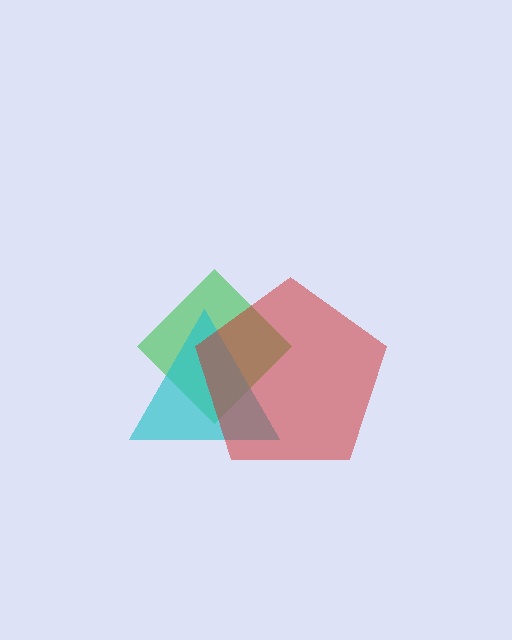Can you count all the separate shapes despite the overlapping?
Yes, there are 3 separate shapes.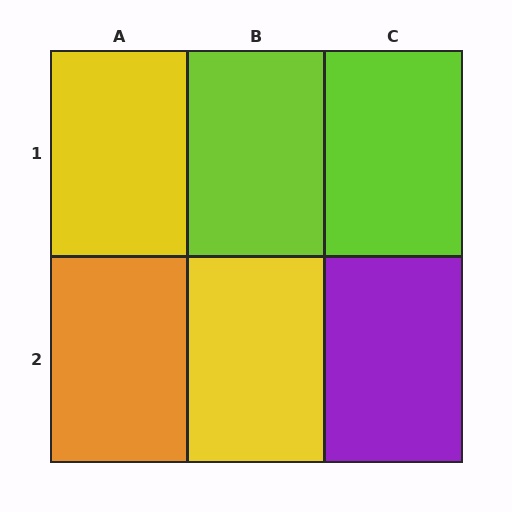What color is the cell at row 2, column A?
Orange.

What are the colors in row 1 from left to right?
Yellow, lime, lime.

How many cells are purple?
1 cell is purple.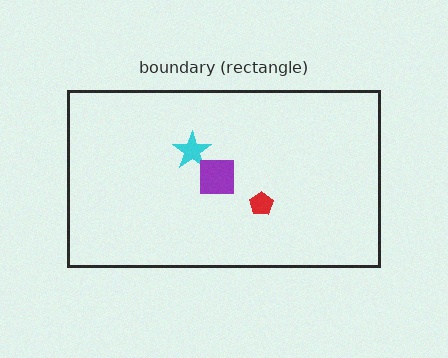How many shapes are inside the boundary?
3 inside, 0 outside.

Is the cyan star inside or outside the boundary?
Inside.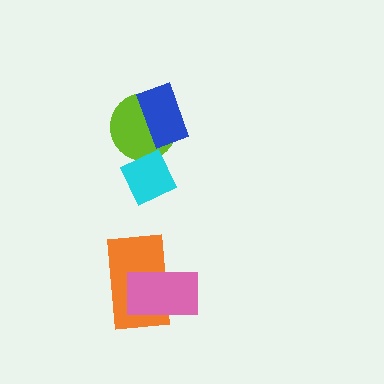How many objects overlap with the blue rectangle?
1 object overlaps with the blue rectangle.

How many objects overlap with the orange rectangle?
1 object overlaps with the orange rectangle.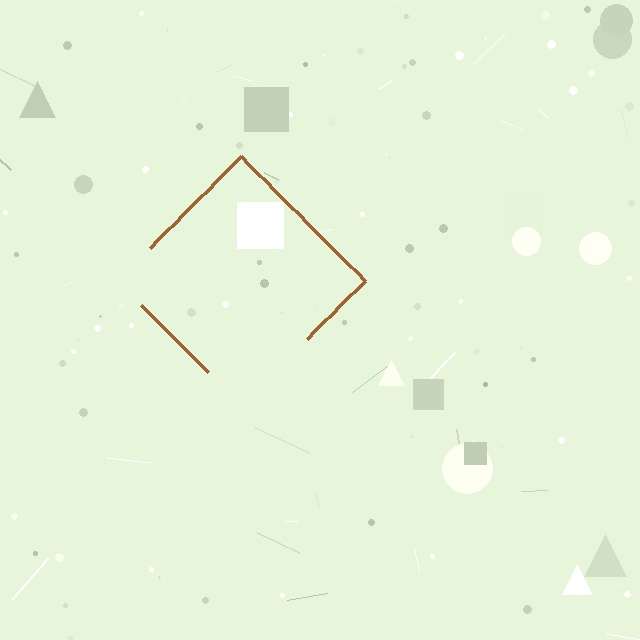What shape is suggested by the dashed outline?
The dashed outline suggests a diamond.